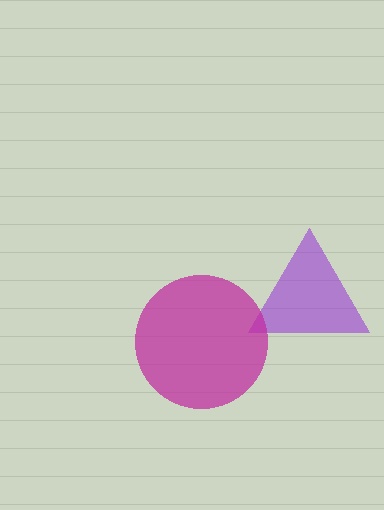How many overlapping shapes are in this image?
There are 2 overlapping shapes in the image.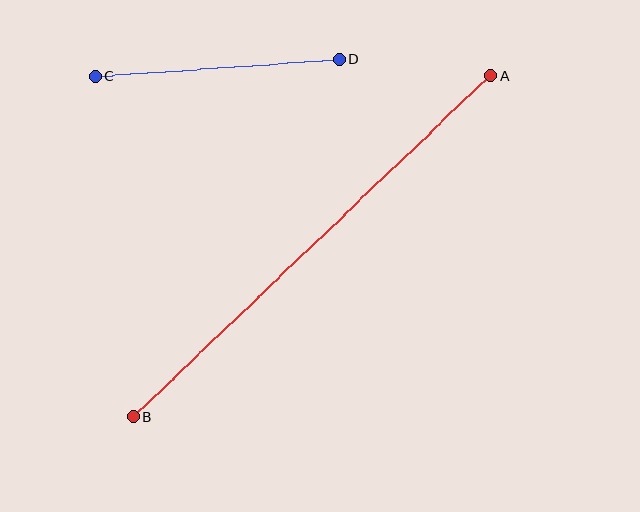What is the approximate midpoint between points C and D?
The midpoint is at approximately (217, 68) pixels.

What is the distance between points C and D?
The distance is approximately 244 pixels.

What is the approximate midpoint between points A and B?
The midpoint is at approximately (312, 246) pixels.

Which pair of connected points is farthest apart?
Points A and B are farthest apart.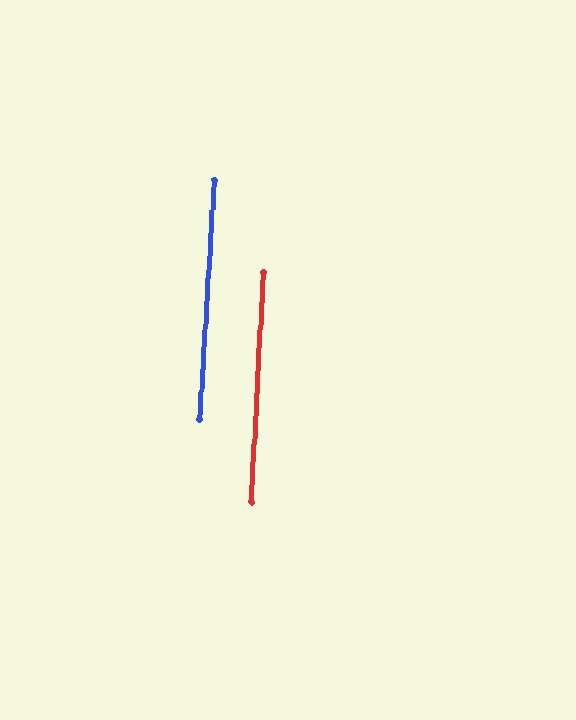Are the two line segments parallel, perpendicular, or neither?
Parallel — their directions differ by only 0.7°.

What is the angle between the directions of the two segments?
Approximately 1 degree.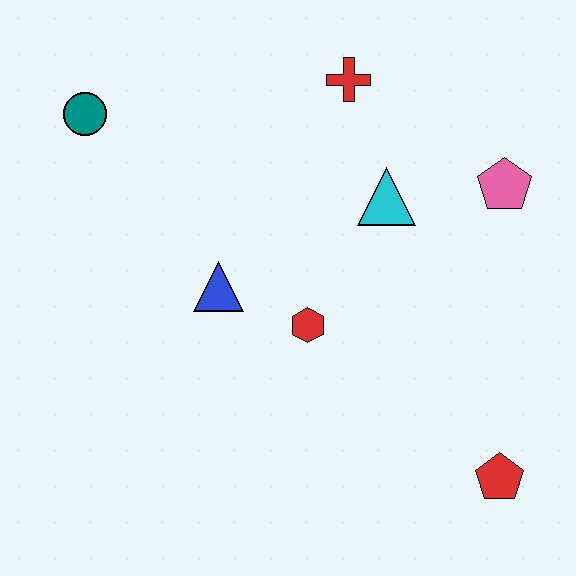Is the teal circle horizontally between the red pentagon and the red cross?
No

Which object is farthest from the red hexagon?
The teal circle is farthest from the red hexagon.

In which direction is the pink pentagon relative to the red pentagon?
The pink pentagon is above the red pentagon.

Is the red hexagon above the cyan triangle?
No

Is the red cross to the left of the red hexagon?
No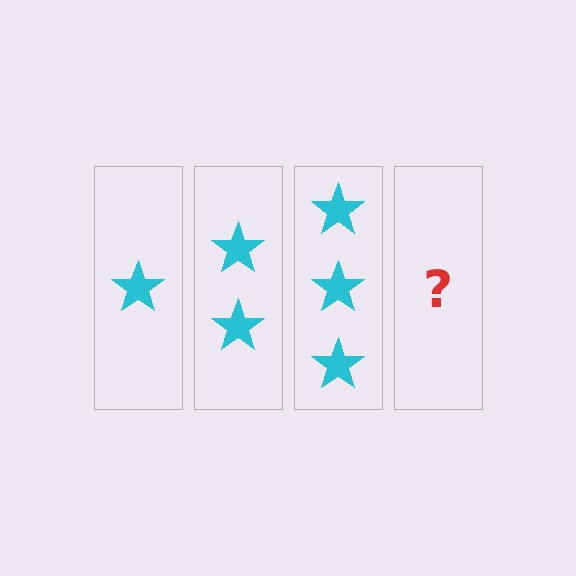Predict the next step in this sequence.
The next step is 4 stars.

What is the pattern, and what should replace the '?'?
The pattern is that each step adds one more star. The '?' should be 4 stars.